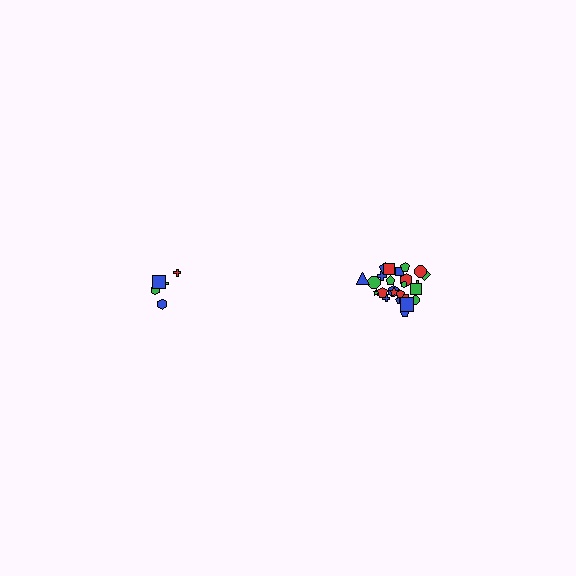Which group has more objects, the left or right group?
The right group.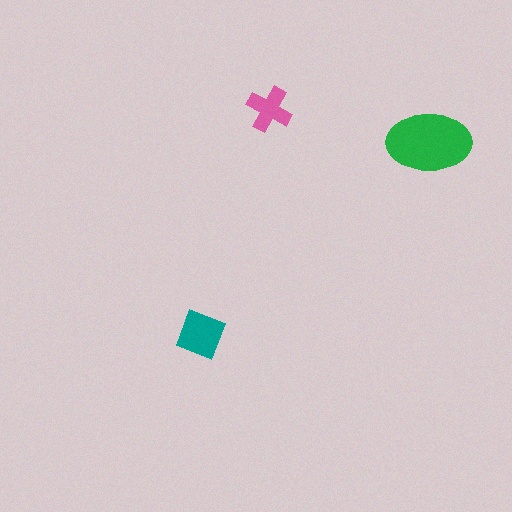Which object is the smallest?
The pink cross.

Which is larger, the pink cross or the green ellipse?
The green ellipse.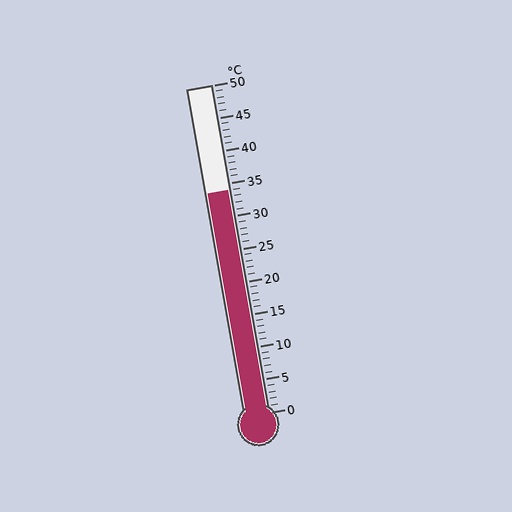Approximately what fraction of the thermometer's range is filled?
The thermometer is filled to approximately 70% of its range.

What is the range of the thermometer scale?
The thermometer scale ranges from 0°C to 50°C.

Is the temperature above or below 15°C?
The temperature is above 15°C.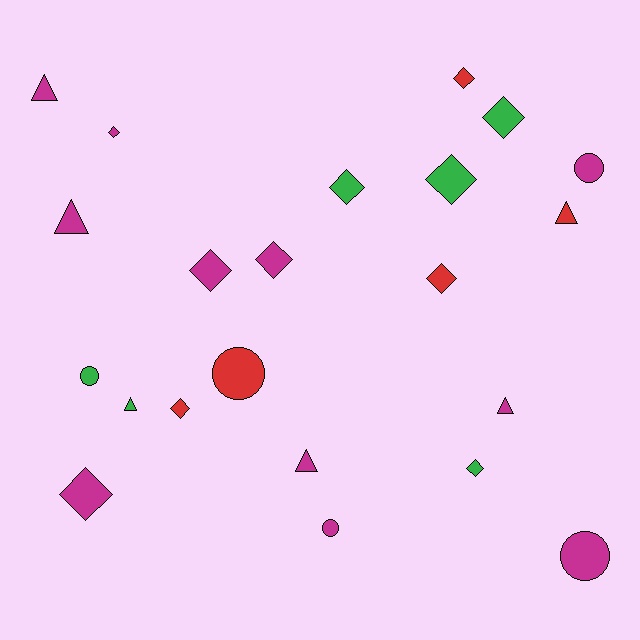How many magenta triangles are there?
There are 4 magenta triangles.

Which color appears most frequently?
Magenta, with 11 objects.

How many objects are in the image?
There are 22 objects.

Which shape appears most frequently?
Diamond, with 11 objects.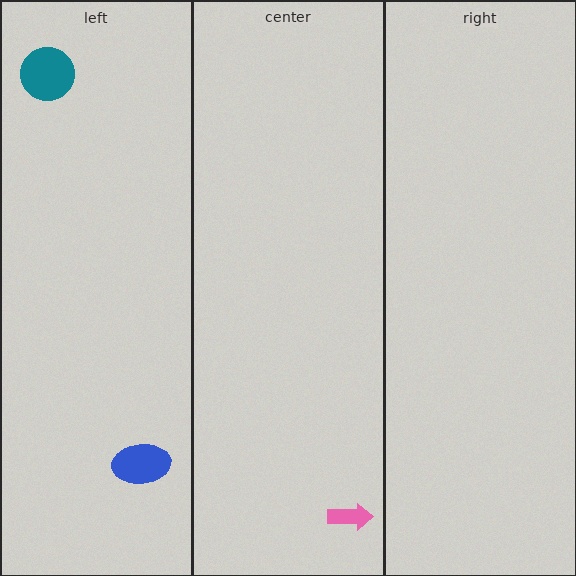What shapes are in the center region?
The pink arrow.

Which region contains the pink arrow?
The center region.